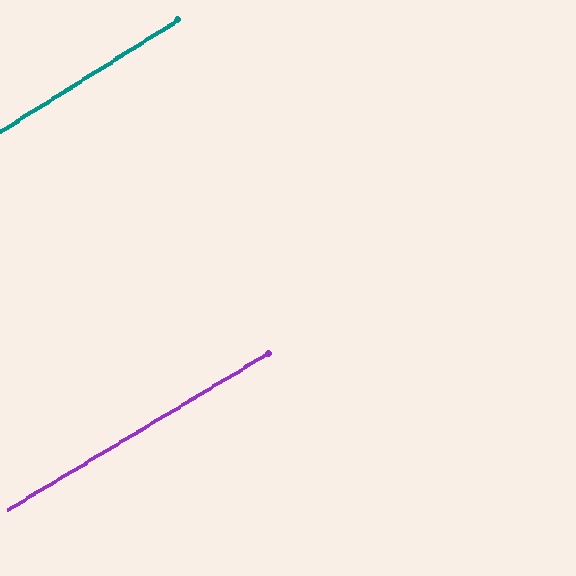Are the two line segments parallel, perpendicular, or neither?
Parallel — their directions differ by only 1.1°.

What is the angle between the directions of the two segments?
Approximately 1 degree.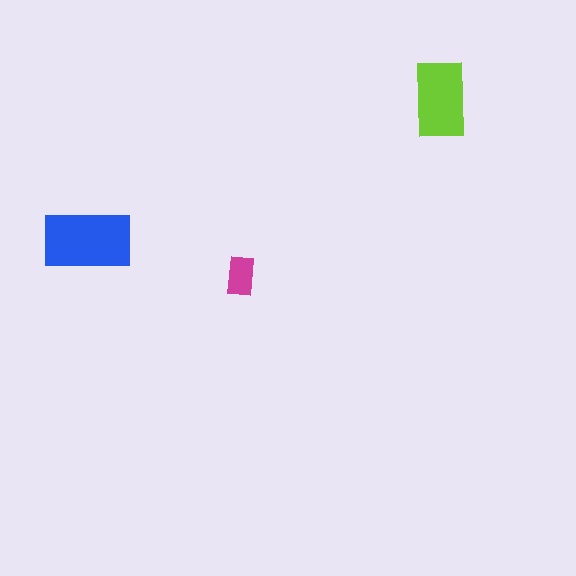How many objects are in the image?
There are 3 objects in the image.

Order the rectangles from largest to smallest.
the blue one, the lime one, the magenta one.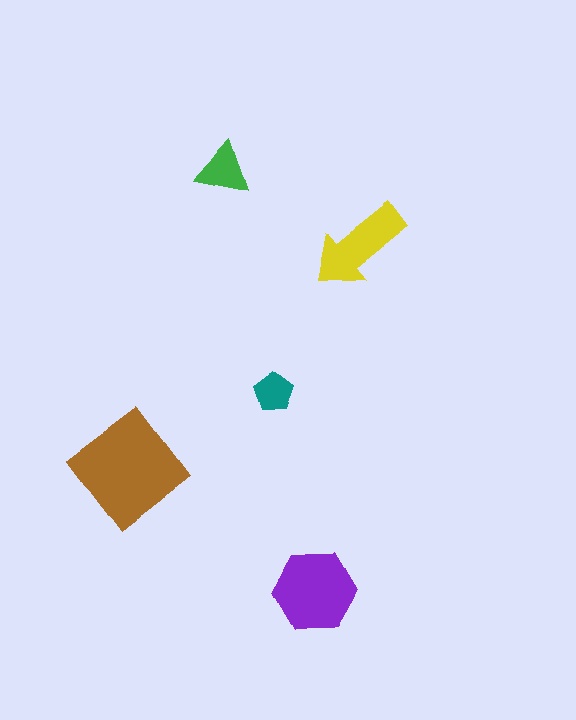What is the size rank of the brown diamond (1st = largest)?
1st.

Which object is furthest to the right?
The yellow arrow is rightmost.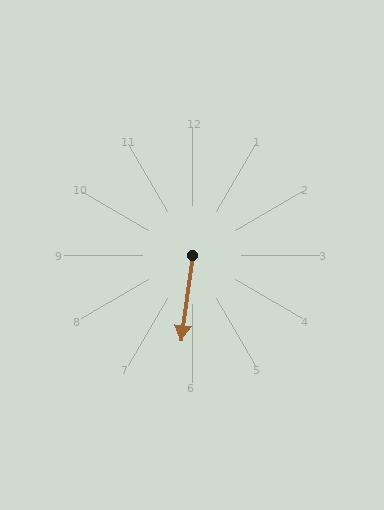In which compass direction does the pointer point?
South.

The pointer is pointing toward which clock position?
Roughly 6 o'clock.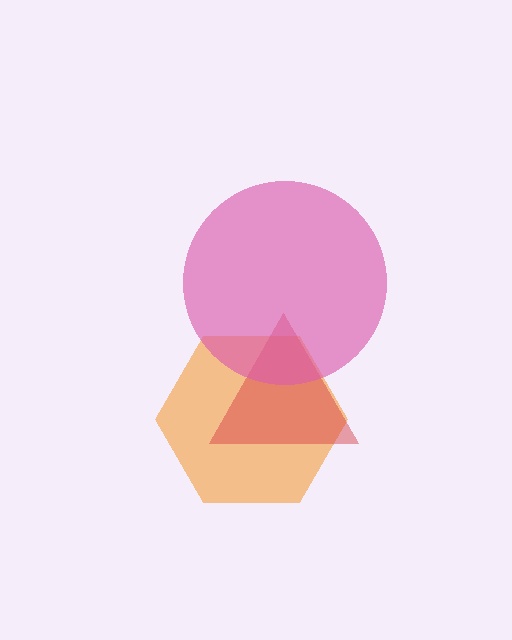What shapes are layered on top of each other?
The layered shapes are: an orange hexagon, a red triangle, a pink circle.